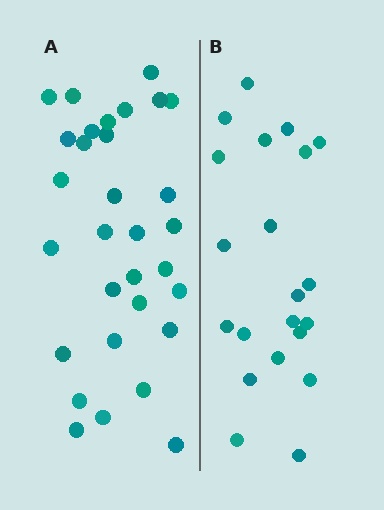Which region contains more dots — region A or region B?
Region A (the left region) has more dots.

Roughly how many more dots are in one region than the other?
Region A has roughly 10 or so more dots than region B.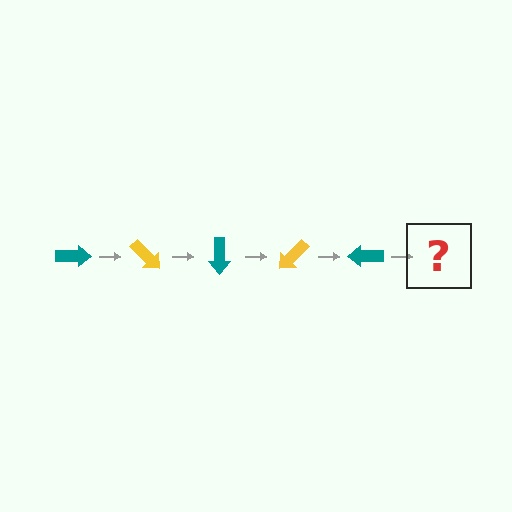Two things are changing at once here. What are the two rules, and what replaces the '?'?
The two rules are that it rotates 45 degrees each step and the color cycles through teal and yellow. The '?' should be a yellow arrow, rotated 225 degrees from the start.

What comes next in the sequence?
The next element should be a yellow arrow, rotated 225 degrees from the start.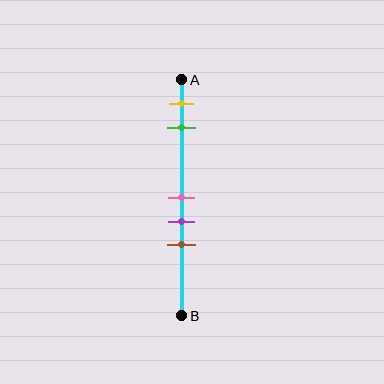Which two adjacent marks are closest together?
The pink and purple marks are the closest adjacent pair.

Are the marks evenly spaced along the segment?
No, the marks are not evenly spaced.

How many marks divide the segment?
There are 5 marks dividing the segment.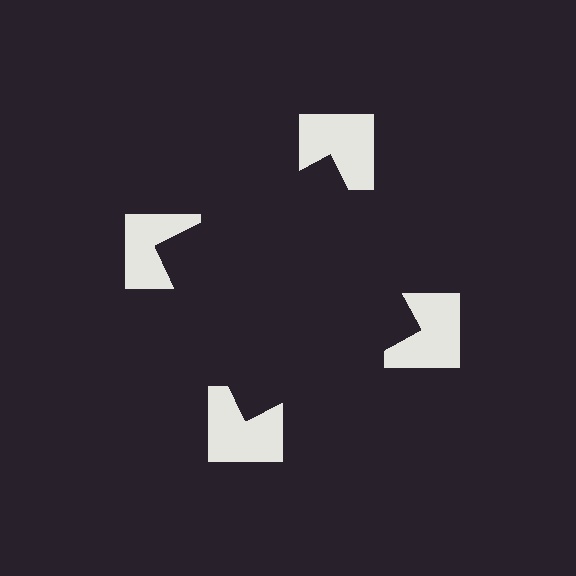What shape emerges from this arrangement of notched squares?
An illusory square — its edges are inferred from the aligned wedge cuts in the notched squares, not physically drawn.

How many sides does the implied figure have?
4 sides.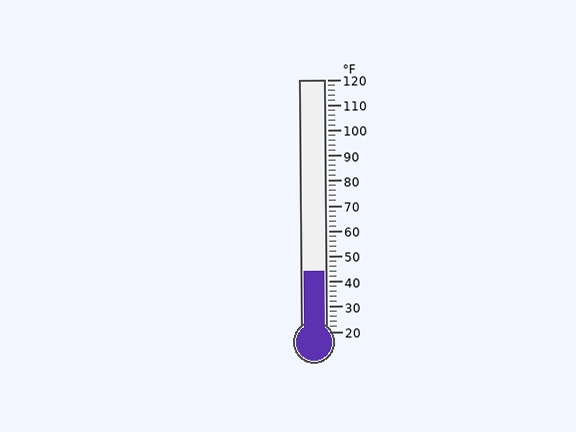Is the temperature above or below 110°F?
The temperature is below 110°F.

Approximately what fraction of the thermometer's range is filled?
The thermometer is filled to approximately 25% of its range.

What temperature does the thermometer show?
The thermometer shows approximately 44°F.